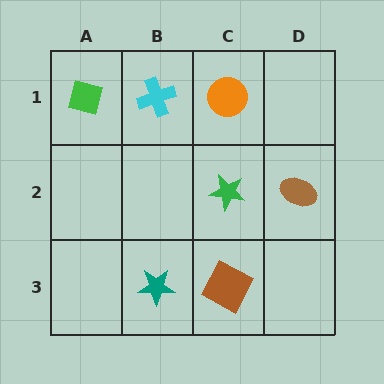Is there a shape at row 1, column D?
No, that cell is empty.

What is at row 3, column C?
A brown square.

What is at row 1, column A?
A green diamond.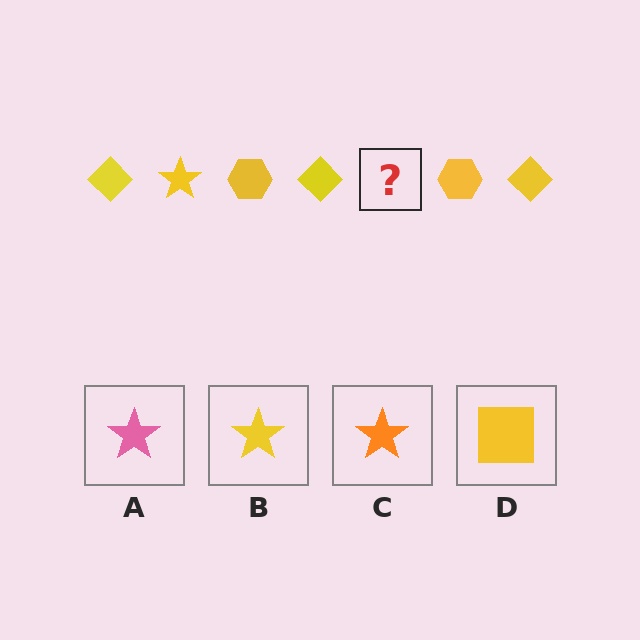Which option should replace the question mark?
Option B.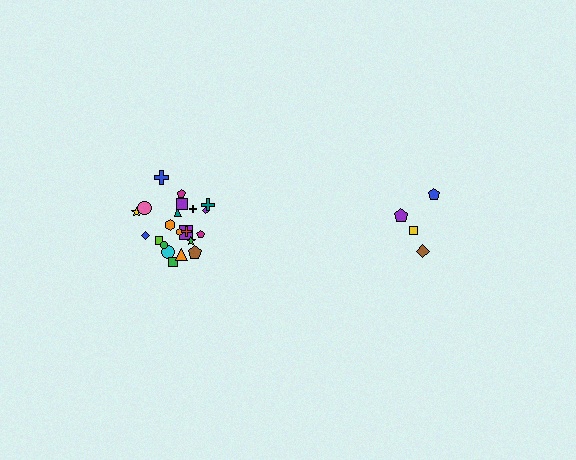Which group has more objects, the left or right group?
The left group.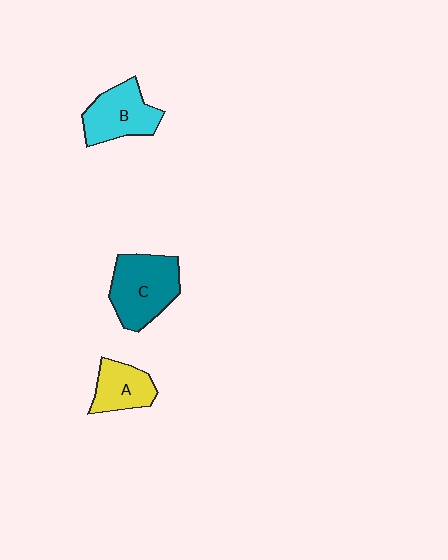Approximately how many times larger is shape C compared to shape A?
Approximately 1.6 times.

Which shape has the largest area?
Shape C (teal).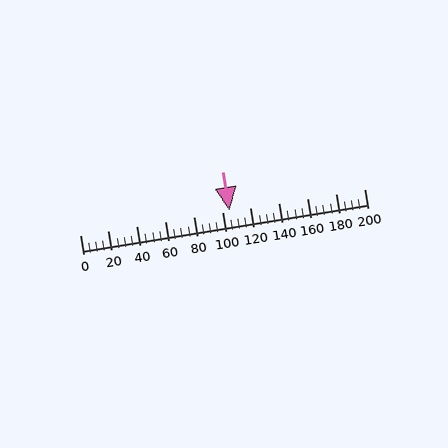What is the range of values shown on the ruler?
The ruler shows values from 0 to 200.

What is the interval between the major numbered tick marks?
The major tick marks are spaced 20 units apart.